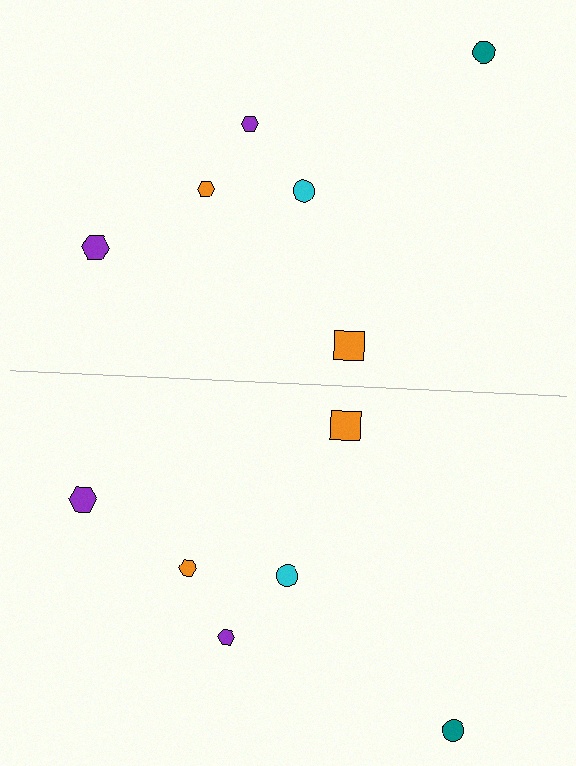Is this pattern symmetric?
Yes, this pattern has bilateral (reflection) symmetry.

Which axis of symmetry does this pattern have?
The pattern has a horizontal axis of symmetry running through the center of the image.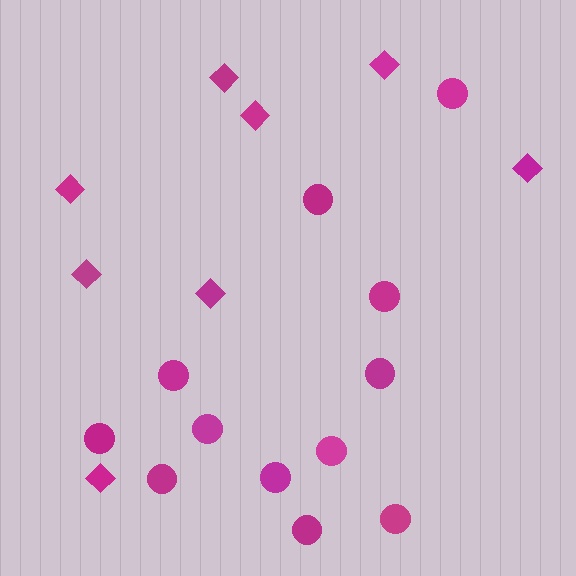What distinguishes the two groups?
There are 2 groups: one group of diamonds (8) and one group of circles (12).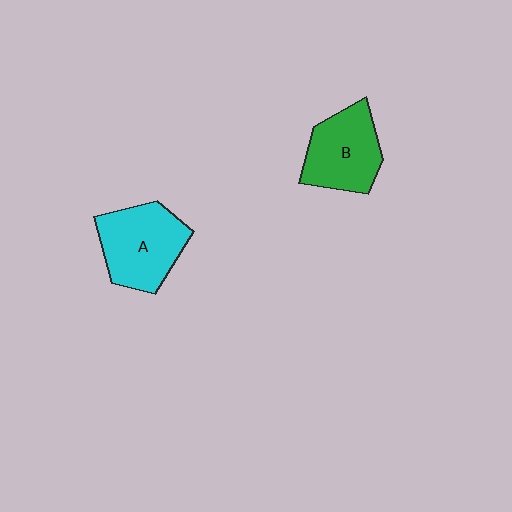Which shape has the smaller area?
Shape B (green).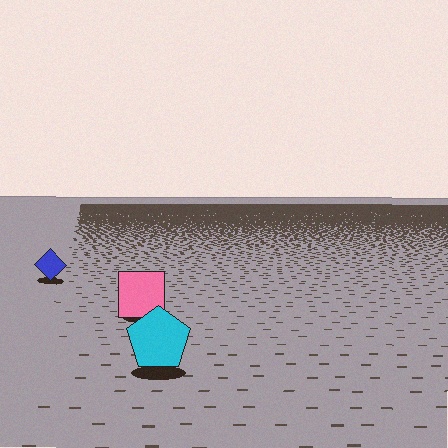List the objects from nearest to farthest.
From nearest to farthest: the cyan pentagon, the pink square, the blue diamond.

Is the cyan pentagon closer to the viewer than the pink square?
Yes. The cyan pentagon is closer — you can tell from the texture gradient: the ground texture is coarser near it.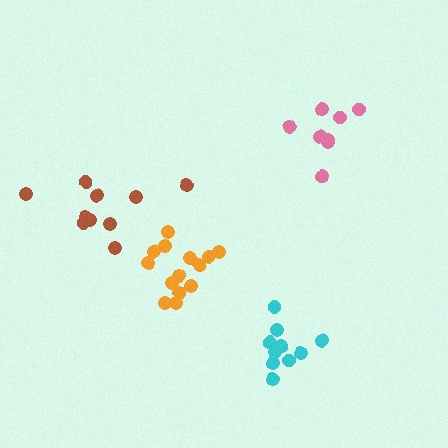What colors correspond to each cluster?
The clusters are colored: orange, brown, pink, cyan.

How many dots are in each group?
Group 1: 14 dots, Group 2: 10 dots, Group 3: 8 dots, Group 4: 10 dots (42 total).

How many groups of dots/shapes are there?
There are 4 groups.